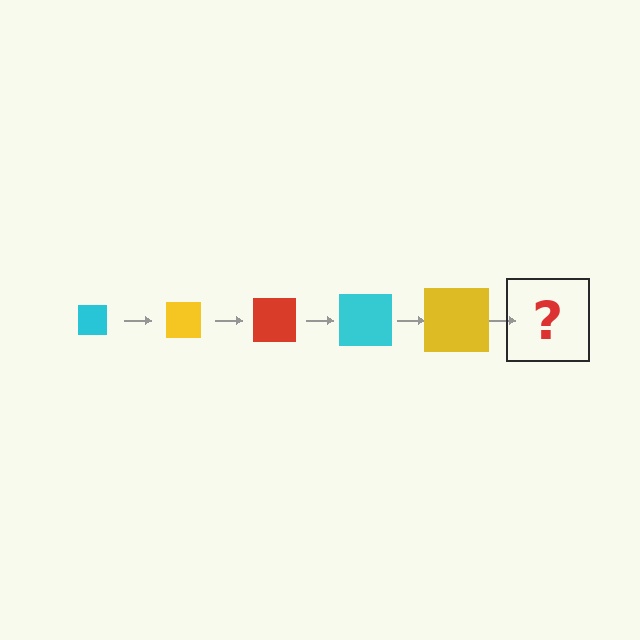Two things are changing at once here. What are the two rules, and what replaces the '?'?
The two rules are that the square grows larger each step and the color cycles through cyan, yellow, and red. The '?' should be a red square, larger than the previous one.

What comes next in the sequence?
The next element should be a red square, larger than the previous one.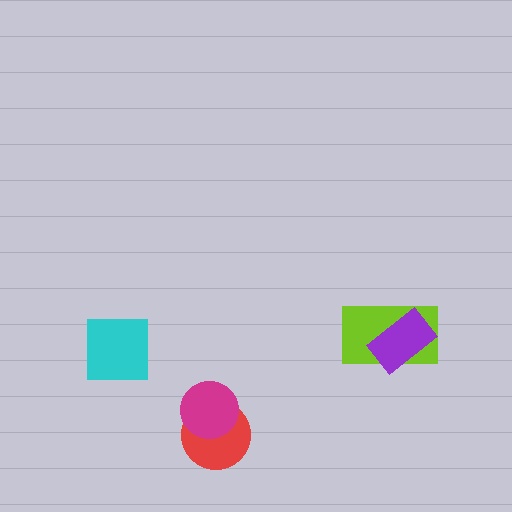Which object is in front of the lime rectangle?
The purple rectangle is in front of the lime rectangle.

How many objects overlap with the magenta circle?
1 object overlaps with the magenta circle.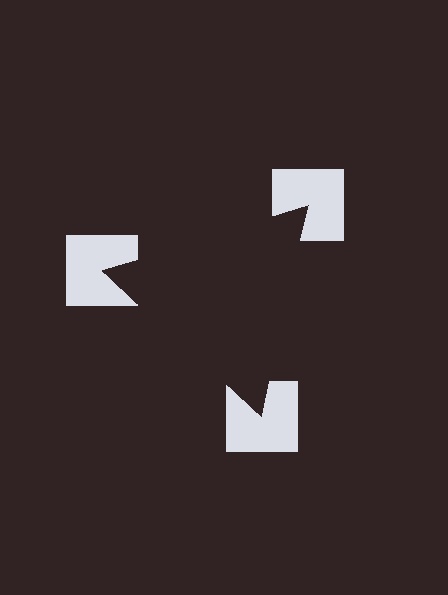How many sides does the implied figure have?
3 sides.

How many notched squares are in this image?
There are 3 — one at each vertex of the illusory triangle.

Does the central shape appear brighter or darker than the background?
It typically appears slightly darker than the background, even though no actual brightness change is drawn.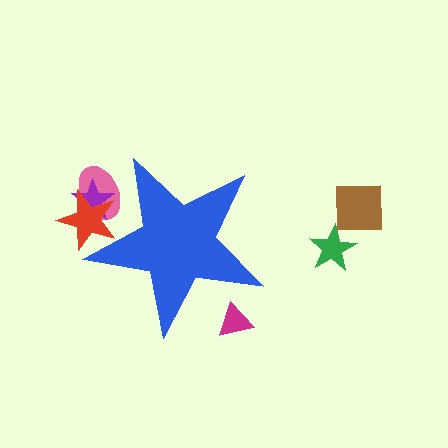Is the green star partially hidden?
No, the green star is fully visible.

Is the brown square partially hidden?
No, the brown square is fully visible.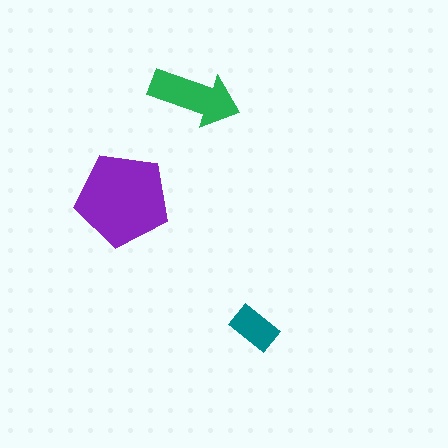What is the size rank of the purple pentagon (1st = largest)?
1st.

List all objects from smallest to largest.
The teal rectangle, the green arrow, the purple pentagon.